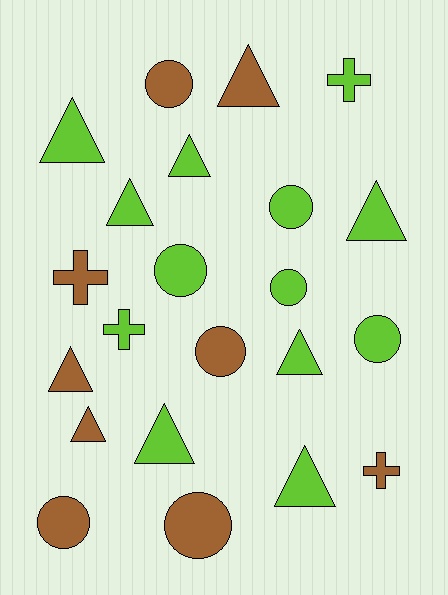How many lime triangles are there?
There are 7 lime triangles.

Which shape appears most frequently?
Triangle, with 10 objects.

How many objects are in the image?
There are 22 objects.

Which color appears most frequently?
Lime, with 13 objects.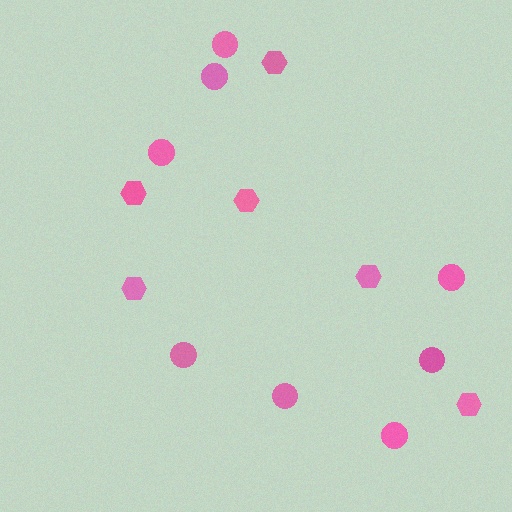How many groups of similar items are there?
There are 2 groups: one group of circles (8) and one group of hexagons (6).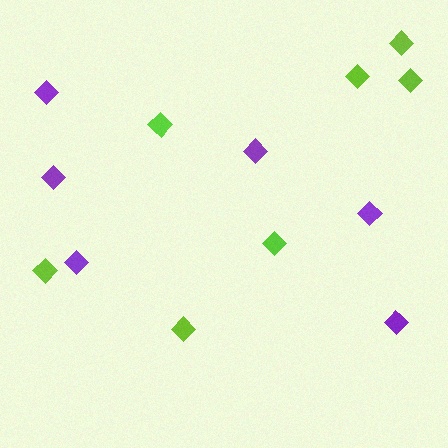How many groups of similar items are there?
There are 2 groups: one group of purple diamonds (6) and one group of lime diamonds (7).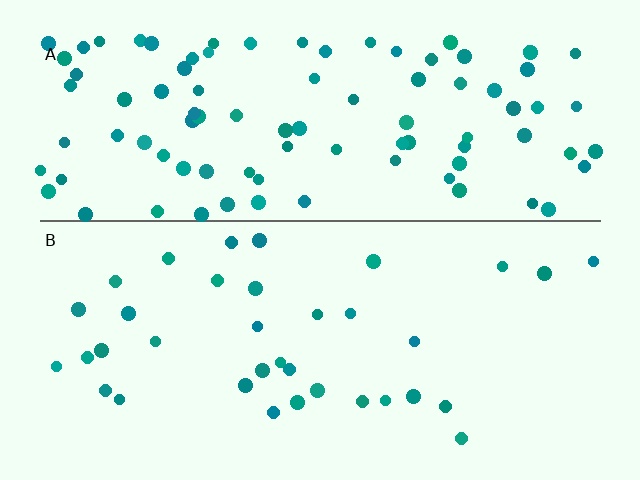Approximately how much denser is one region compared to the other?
Approximately 2.7× — region A over region B.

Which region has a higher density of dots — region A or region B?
A (the top).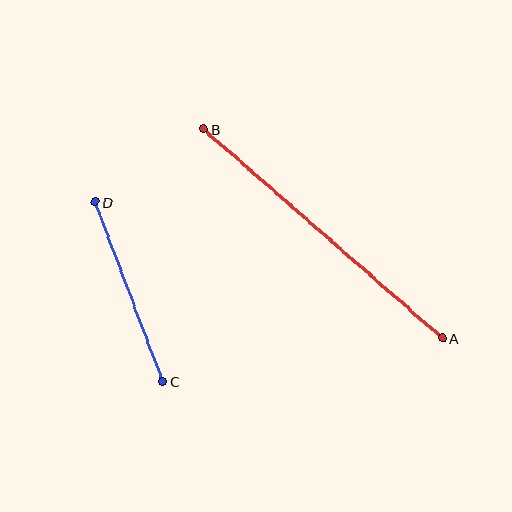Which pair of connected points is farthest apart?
Points A and B are farthest apart.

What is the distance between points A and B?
The distance is approximately 317 pixels.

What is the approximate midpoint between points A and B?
The midpoint is at approximately (323, 234) pixels.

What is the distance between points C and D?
The distance is approximately 192 pixels.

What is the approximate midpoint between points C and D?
The midpoint is at approximately (129, 292) pixels.